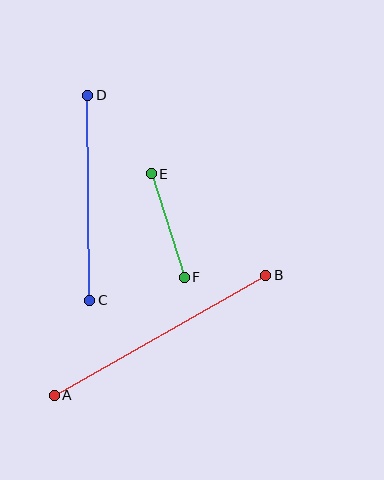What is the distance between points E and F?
The distance is approximately 109 pixels.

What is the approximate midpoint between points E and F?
The midpoint is at approximately (168, 225) pixels.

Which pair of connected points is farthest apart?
Points A and B are farthest apart.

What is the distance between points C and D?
The distance is approximately 205 pixels.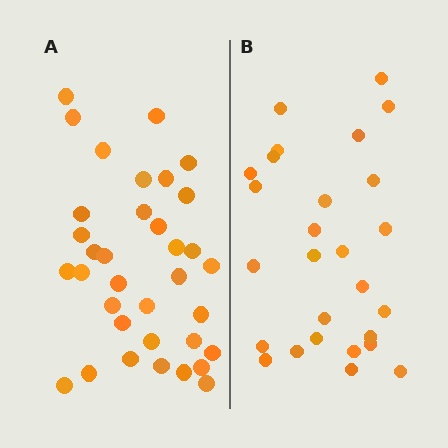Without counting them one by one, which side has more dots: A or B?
Region A (the left region) has more dots.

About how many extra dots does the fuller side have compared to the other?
Region A has roughly 8 or so more dots than region B.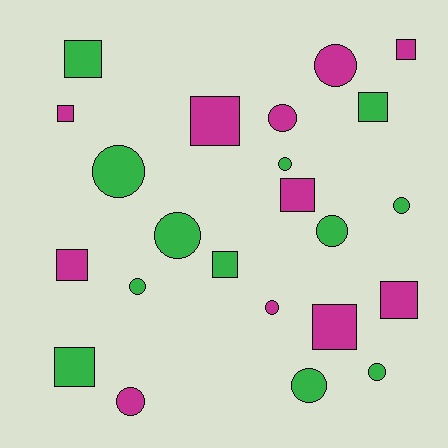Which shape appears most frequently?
Circle, with 12 objects.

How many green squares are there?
There are 4 green squares.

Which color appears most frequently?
Green, with 12 objects.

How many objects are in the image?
There are 23 objects.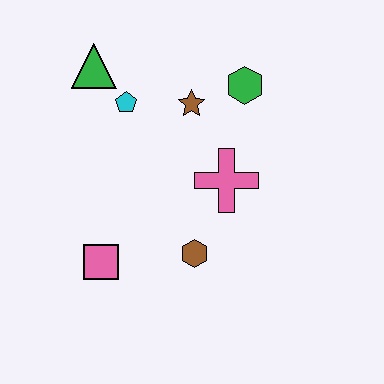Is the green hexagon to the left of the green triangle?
No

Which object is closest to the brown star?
The green hexagon is closest to the brown star.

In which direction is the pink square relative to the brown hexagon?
The pink square is to the left of the brown hexagon.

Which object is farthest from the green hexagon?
The pink square is farthest from the green hexagon.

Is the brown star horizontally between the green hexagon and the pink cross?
No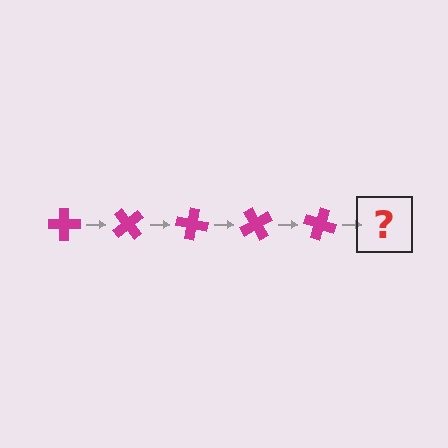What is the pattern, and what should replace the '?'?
The pattern is that the cross rotates 50 degrees each step. The '?' should be a magenta cross rotated 250 degrees.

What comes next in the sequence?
The next element should be a magenta cross rotated 250 degrees.